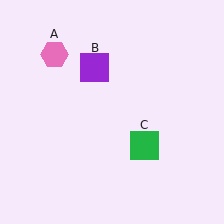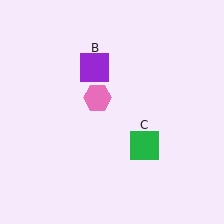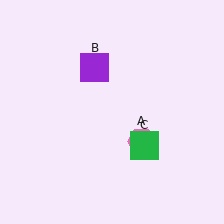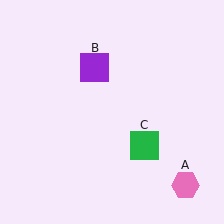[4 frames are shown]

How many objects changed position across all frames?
1 object changed position: pink hexagon (object A).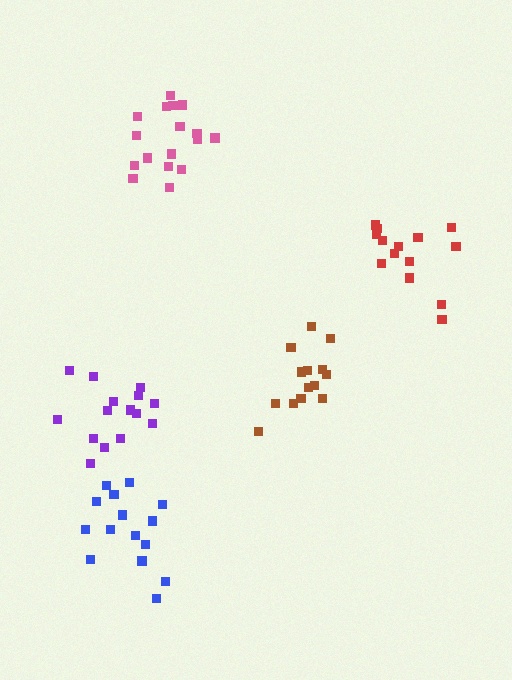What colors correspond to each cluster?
The clusters are colored: purple, brown, pink, red, blue.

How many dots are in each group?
Group 1: 15 dots, Group 2: 14 dots, Group 3: 17 dots, Group 4: 14 dots, Group 5: 15 dots (75 total).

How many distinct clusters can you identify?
There are 5 distinct clusters.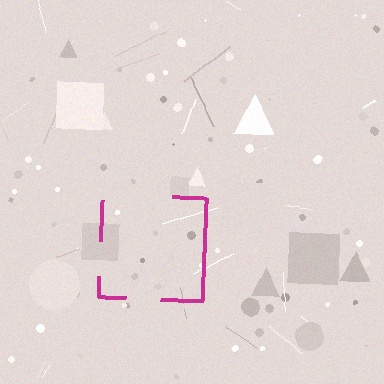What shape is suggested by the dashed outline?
The dashed outline suggests a square.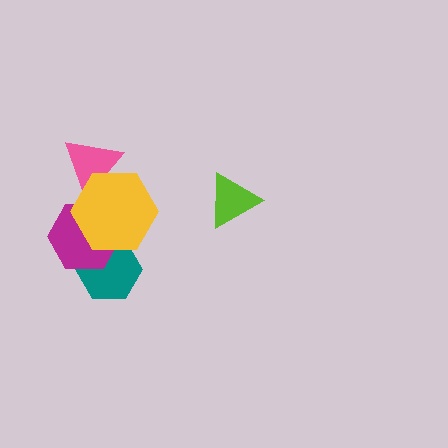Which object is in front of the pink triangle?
The yellow hexagon is in front of the pink triangle.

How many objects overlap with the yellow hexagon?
3 objects overlap with the yellow hexagon.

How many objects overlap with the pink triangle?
1 object overlaps with the pink triangle.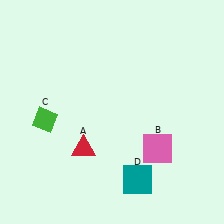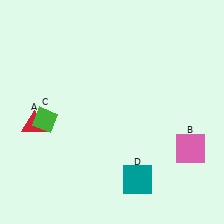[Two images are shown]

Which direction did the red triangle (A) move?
The red triangle (A) moved left.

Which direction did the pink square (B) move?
The pink square (B) moved right.